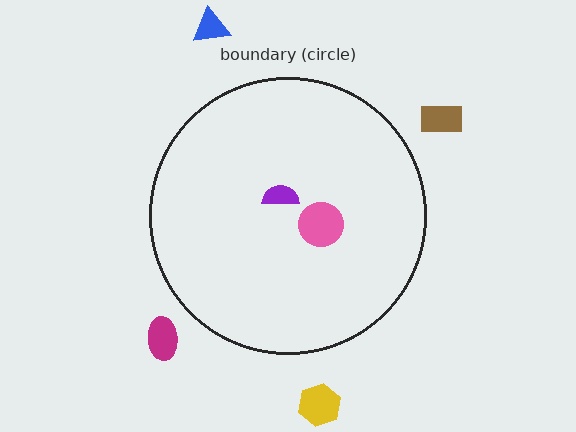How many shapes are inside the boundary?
2 inside, 4 outside.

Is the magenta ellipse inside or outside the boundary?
Outside.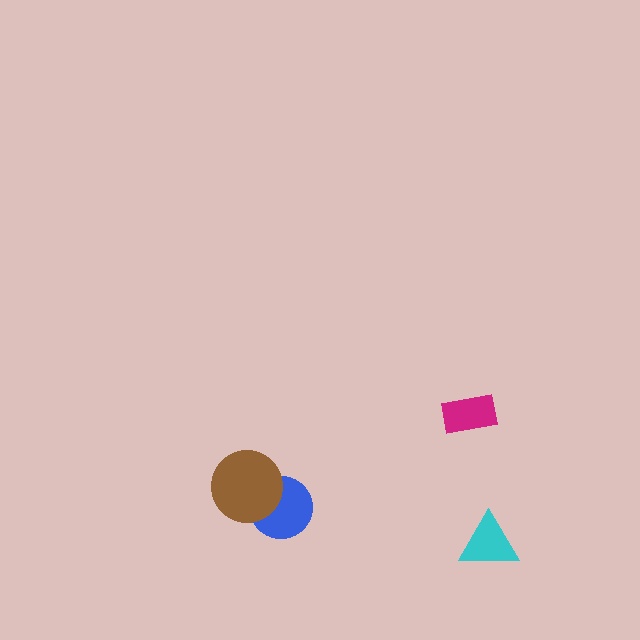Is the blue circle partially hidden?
Yes, it is partially covered by another shape.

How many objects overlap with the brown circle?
1 object overlaps with the brown circle.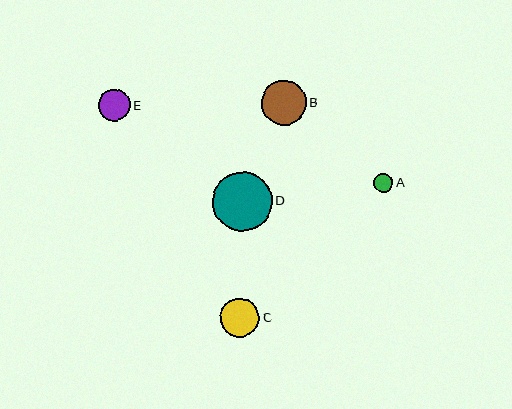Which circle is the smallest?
Circle A is the smallest with a size of approximately 19 pixels.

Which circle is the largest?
Circle D is the largest with a size of approximately 60 pixels.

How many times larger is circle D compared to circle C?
Circle D is approximately 1.5 times the size of circle C.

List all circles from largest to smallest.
From largest to smallest: D, B, C, E, A.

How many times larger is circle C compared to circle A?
Circle C is approximately 2.0 times the size of circle A.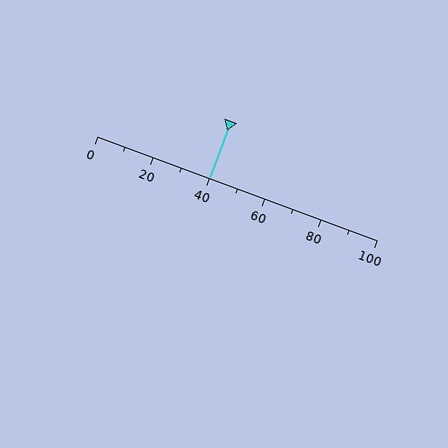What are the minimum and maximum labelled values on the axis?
The axis runs from 0 to 100.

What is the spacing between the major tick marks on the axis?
The major ticks are spaced 20 apart.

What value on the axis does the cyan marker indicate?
The marker indicates approximately 40.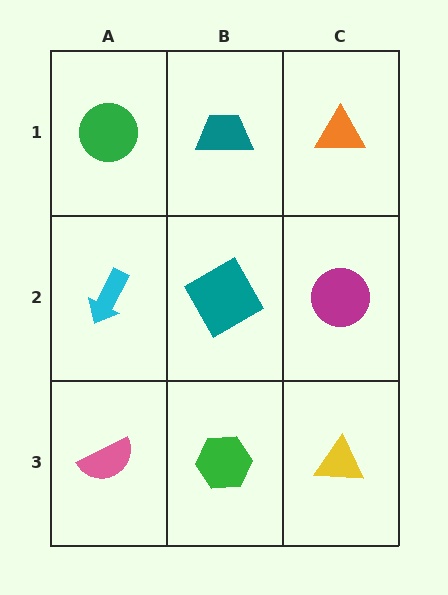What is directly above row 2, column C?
An orange triangle.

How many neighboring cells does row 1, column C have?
2.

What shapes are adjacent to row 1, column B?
A teal square (row 2, column B), a green circle (row 1, column A), an orange triangle (row 1, column C).